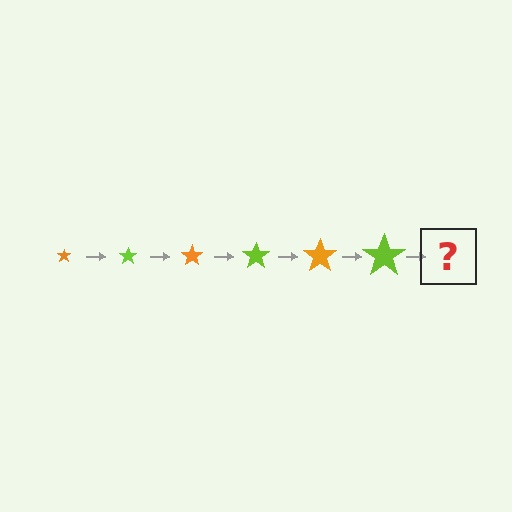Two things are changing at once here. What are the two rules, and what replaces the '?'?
The two rules are that the star grows larger each step and the color cycles through orange and lime. The '?' should be an orange star, larger than the previous one.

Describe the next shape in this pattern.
It should be an orange star, larger than the previous one.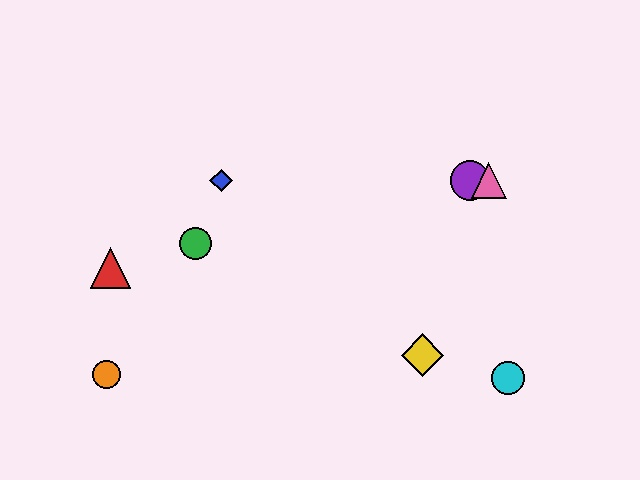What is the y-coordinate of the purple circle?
The purple circle is at y≈180.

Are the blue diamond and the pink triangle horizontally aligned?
Yes, both are at y≈180.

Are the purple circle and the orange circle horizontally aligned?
No, the purple circle is at y≈180 and the orange circle is at y≈374.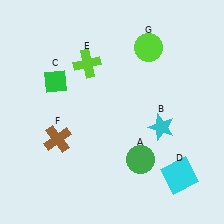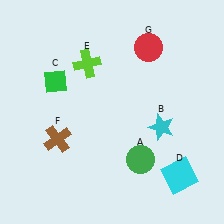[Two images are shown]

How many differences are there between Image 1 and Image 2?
There is 1 difference between the two images.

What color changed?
The circle (G) changed from lime in Image 1 to red in Image 2.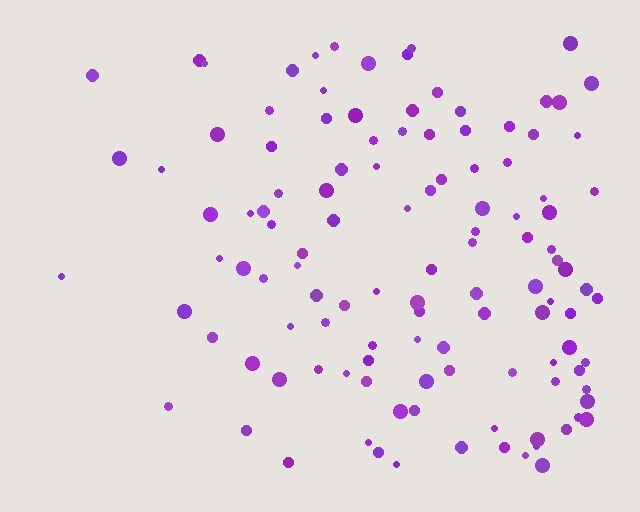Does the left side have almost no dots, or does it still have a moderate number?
Still a moderate number, just noticeably fewer than the right.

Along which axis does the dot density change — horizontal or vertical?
Horizontal.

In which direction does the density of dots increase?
From left to right, with the right side densest.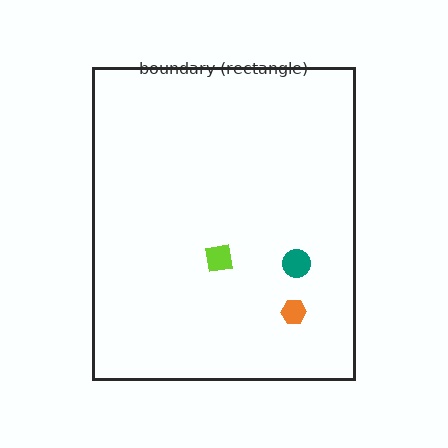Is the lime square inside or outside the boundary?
Inside.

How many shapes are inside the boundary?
3 inside, 0 outside.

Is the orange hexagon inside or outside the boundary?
Inside.